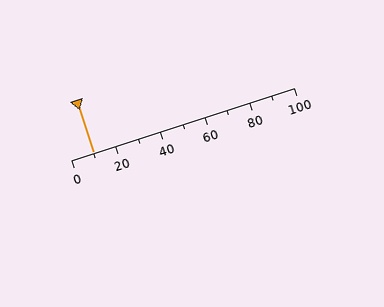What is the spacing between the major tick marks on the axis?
The major ticks are spaced 20 apart.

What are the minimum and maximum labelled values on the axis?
The axis runs from 0 to 100.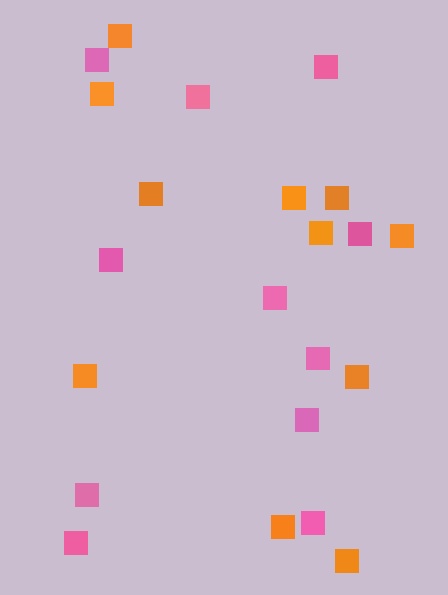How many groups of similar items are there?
There are 2 groups: one group of pink squares (11) and one group of orange squares (11).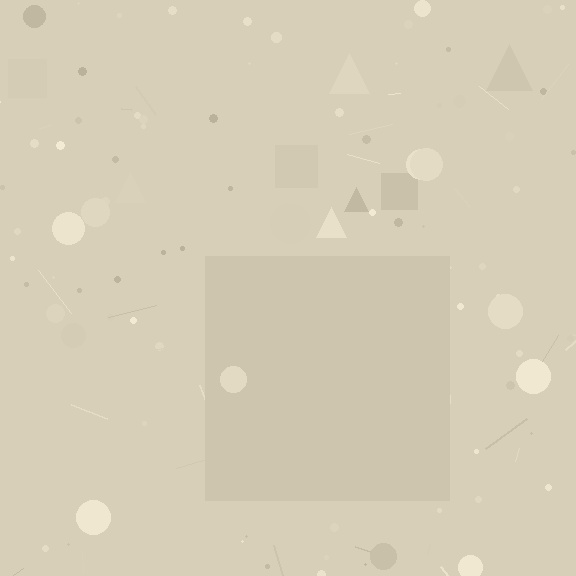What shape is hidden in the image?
A square is hidden in the image.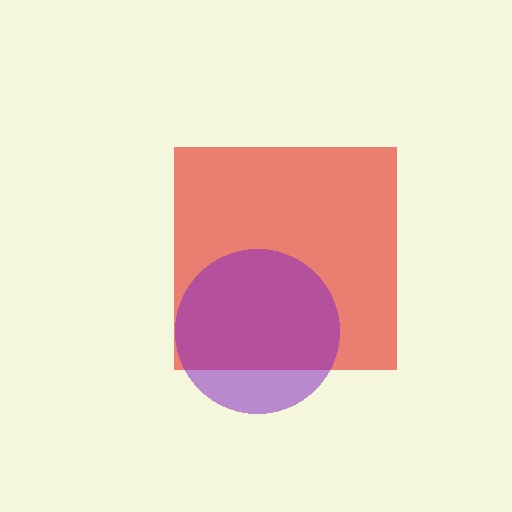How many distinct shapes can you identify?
There are 2 distinct shapes: a red square, a purple circle.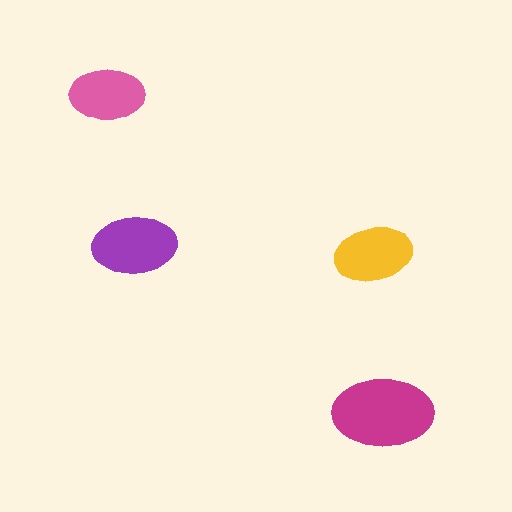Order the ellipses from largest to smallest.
the magenta one, the purple one, the yellow one, the pink one.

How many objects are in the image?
There are 4 objects in the image.